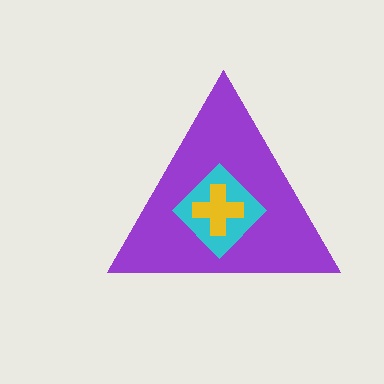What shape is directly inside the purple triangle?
The cyan diamond.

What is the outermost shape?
The purple triangle.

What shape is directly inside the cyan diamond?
The yellow cross.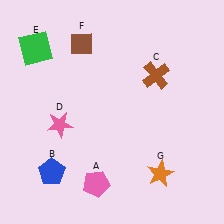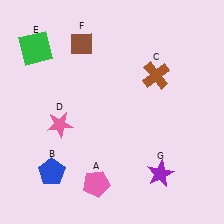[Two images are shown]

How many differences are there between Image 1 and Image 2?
There is 1 difference between the two images.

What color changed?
The star (G) changed from orange in Image 1 to purple in Image 2.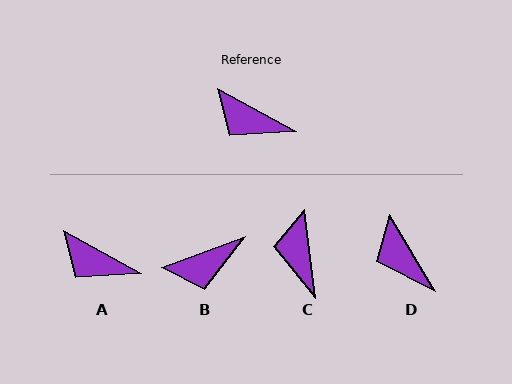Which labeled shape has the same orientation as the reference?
A.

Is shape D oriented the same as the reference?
No, it is off by about 30 degrees.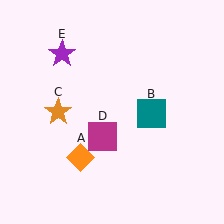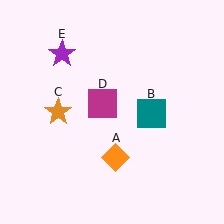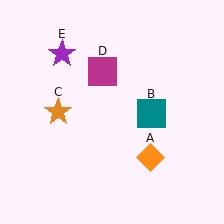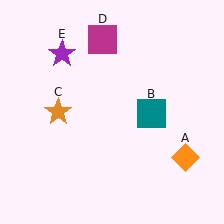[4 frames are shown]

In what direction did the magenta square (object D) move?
The magenta square (object D) moved up.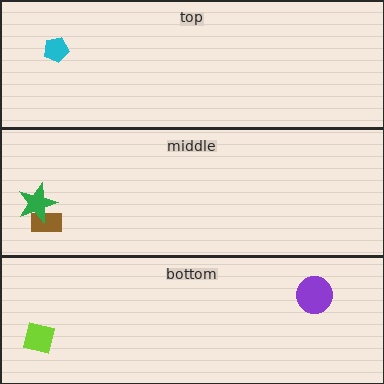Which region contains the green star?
The middle region.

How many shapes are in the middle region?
2.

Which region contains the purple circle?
The bottom region.